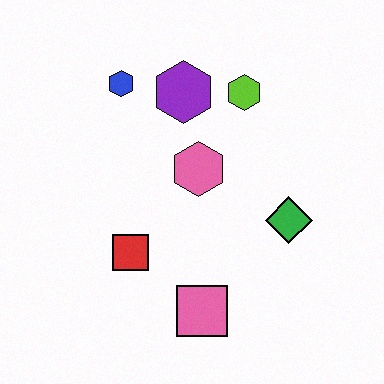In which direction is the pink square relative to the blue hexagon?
The pink square is below the blue hexagon.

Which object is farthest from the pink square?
The blue hexagon is farthest from the pink square.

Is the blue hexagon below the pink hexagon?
No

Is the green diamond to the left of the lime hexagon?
No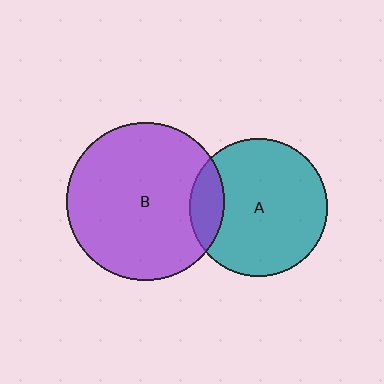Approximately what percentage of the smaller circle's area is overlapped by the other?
Approximately 15%.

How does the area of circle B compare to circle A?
Approximately 1.3 times.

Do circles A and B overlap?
Yes.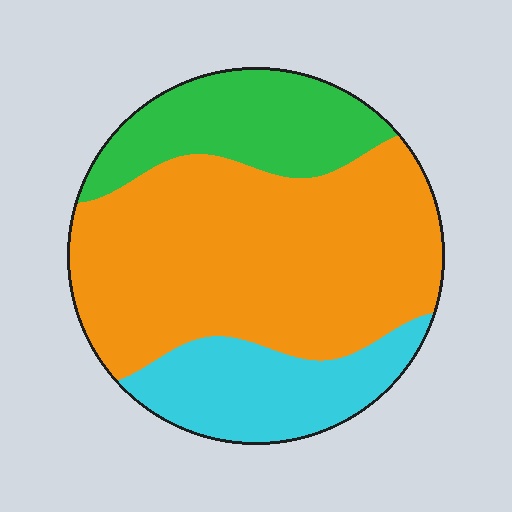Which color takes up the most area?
Orange, at roughly 60%.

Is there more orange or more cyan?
Orange.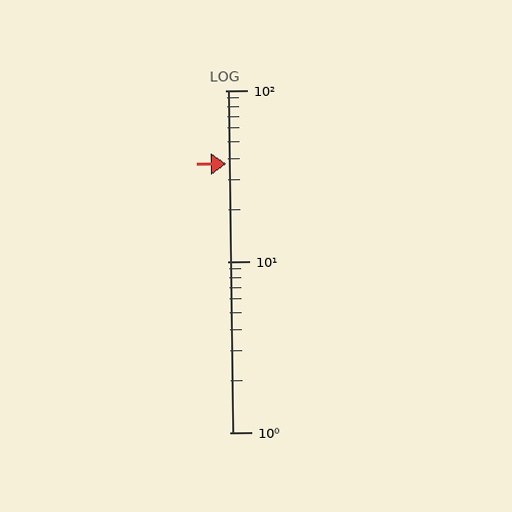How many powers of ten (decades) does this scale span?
The scale spans 2 decades, from 1 to 100.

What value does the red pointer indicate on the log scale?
The pointer indicates approximately 37.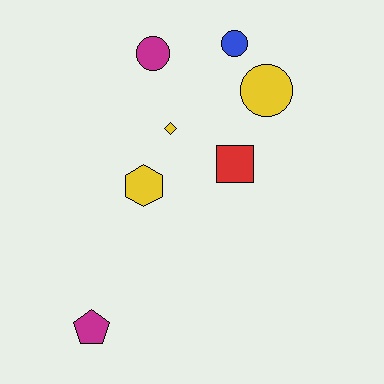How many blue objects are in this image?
There is 1 blue object.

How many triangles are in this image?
There are no triangles.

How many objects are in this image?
There are 7 objects.